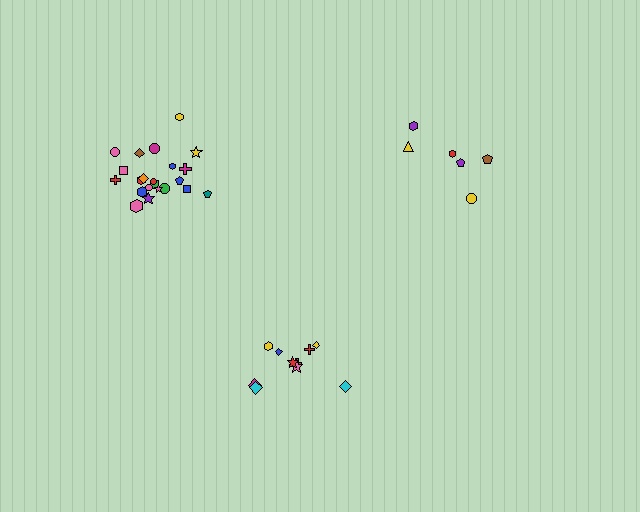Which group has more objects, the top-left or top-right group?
The top-left group.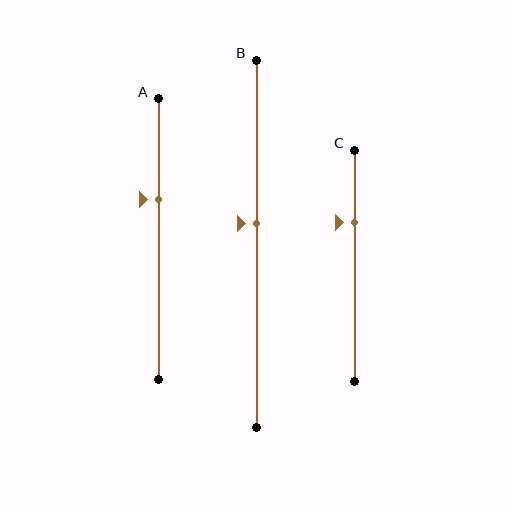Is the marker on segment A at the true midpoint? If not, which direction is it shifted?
No, the marker on segment A is shifted upward by about 14% of the segment length.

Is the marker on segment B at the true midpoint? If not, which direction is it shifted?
No, the marker on segment B is shifted upward by about 6% of the segment length.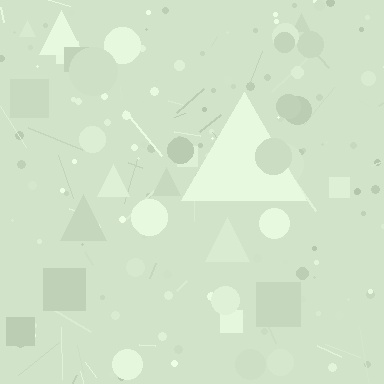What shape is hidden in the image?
A triangle is hidden in the image.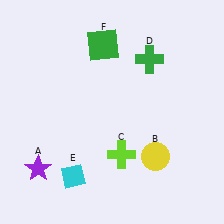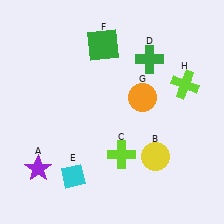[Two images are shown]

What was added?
An orange circle (G), a lime cross (H) were added in Image 2.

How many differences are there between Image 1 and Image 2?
There are 2 differences between the two images.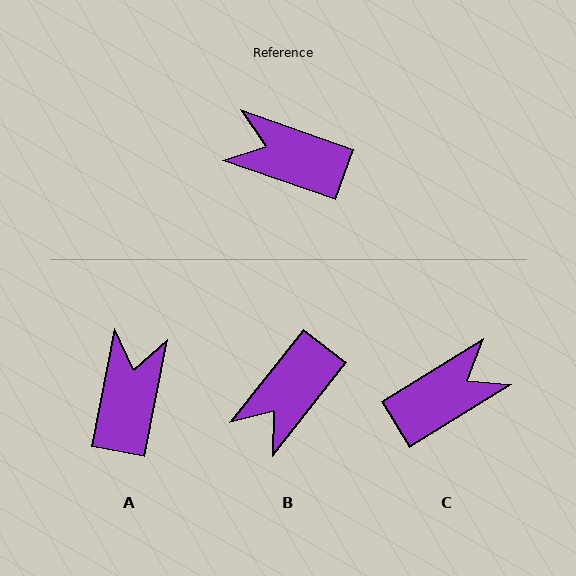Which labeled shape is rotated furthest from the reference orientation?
C, about 129 degrees away.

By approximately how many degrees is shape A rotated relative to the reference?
Approximately 81 degrees clockwise.